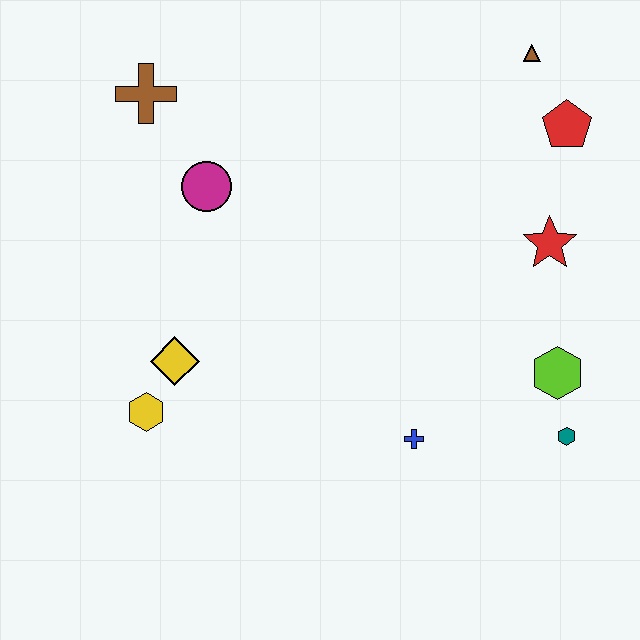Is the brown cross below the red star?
No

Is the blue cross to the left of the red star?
Yes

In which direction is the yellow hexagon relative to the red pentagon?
The yellow hexagon is to the left of the red pentagon.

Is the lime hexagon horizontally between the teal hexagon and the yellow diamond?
Yes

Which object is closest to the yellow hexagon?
The yellow diamond is closest to the yellow hexagon.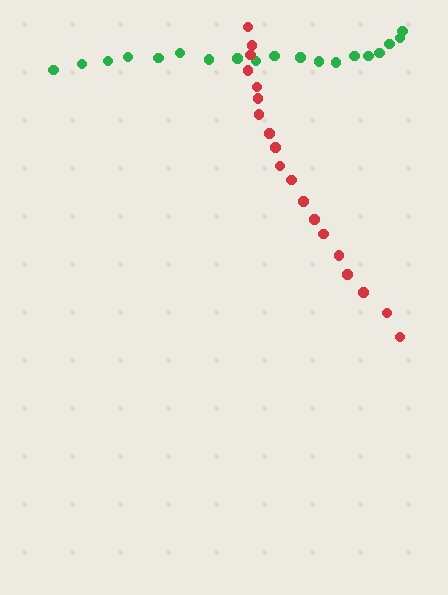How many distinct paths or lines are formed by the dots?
There are 2 distinct paths.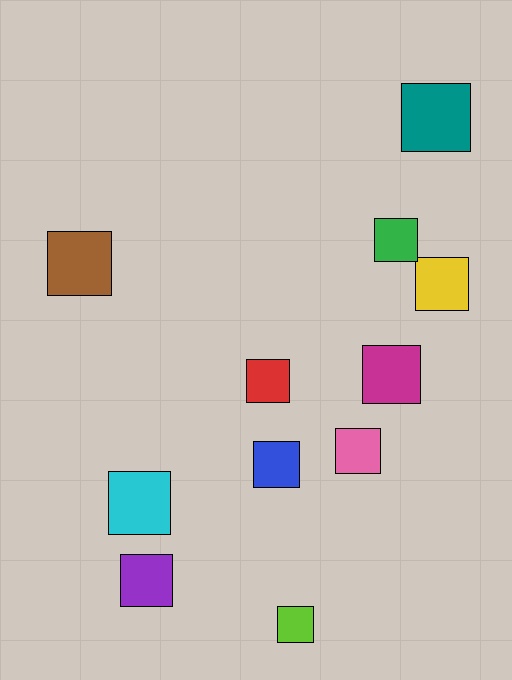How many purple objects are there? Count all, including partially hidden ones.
There is 1 purple object.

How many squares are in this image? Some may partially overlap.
There are 11 squares.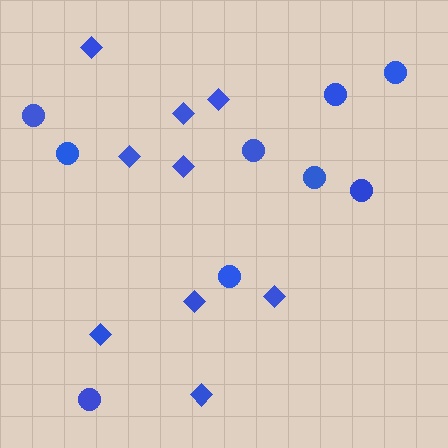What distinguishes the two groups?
There are 2 groups: one group of diamonds (9) and one group of circles (9).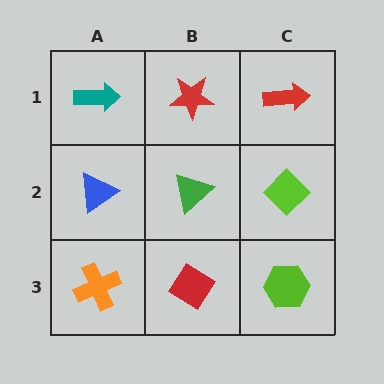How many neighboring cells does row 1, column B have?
3.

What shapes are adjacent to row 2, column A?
A teal arrow (row 1, column A), an orange cross (row 3, column A), a green triangle (row 2, column B).